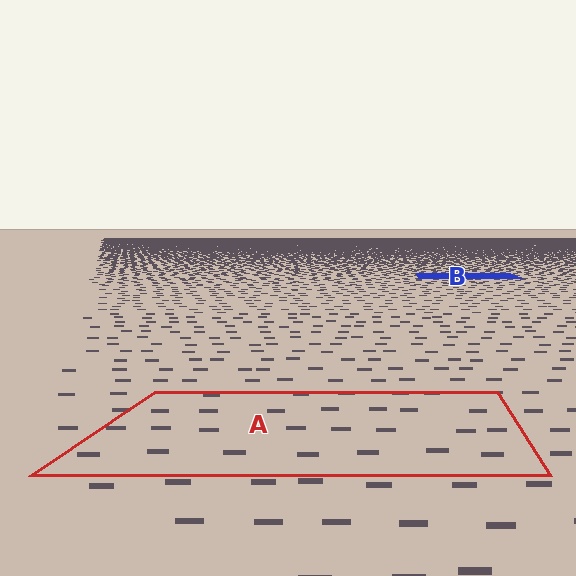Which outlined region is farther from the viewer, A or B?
Region B is farther from the viewer — the texture elements inside it appear smaller and more densely packed.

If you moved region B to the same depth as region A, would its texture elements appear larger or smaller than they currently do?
They would appear larger. At a closer depth, the same texture elements are projected at a bigger on-screen size.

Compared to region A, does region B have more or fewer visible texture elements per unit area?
Region B has more texture elements per unit area — they are packed more densely because it is farther away.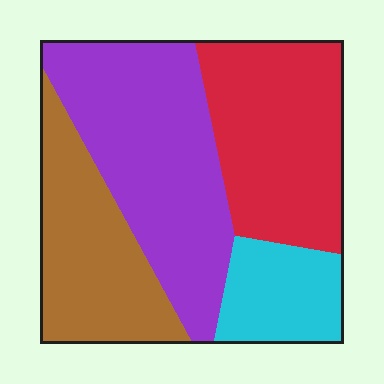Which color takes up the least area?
Cyan, at roughly 15%.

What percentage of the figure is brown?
Brown covers about 25% of the figure.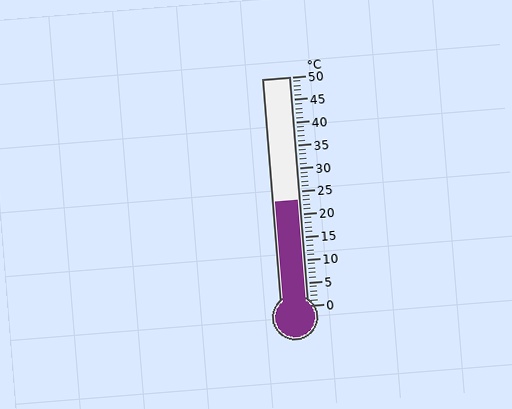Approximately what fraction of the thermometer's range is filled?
The thermometer is filled to approximately 45% of its range.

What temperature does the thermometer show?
The thermometer shows approximately 23°C.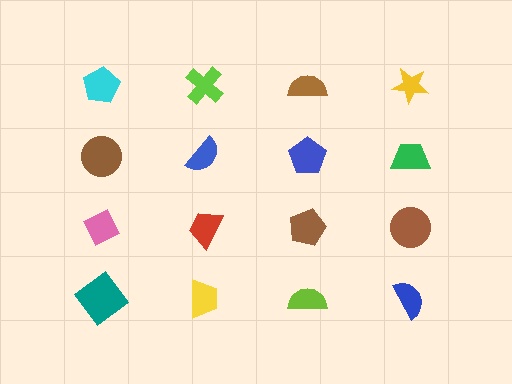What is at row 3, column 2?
A red trapezoid.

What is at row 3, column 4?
A brown circle.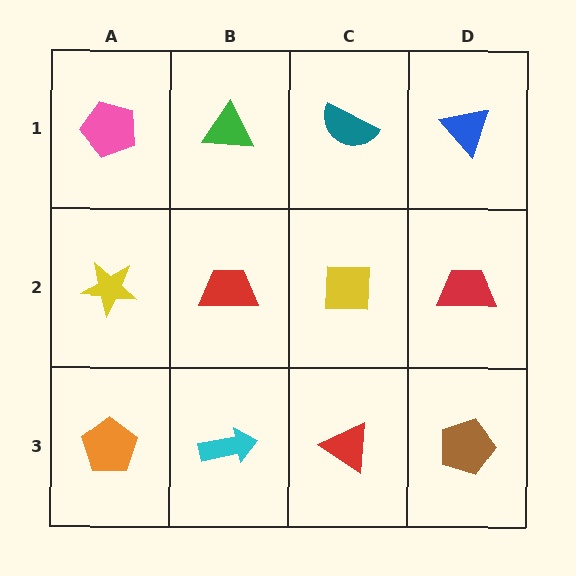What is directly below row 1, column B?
A red trapezoid.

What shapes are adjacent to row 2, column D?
A blue triangle (row 1, column D), a brown pentagon (row 3, column D), a yellow square (row 2, column C).